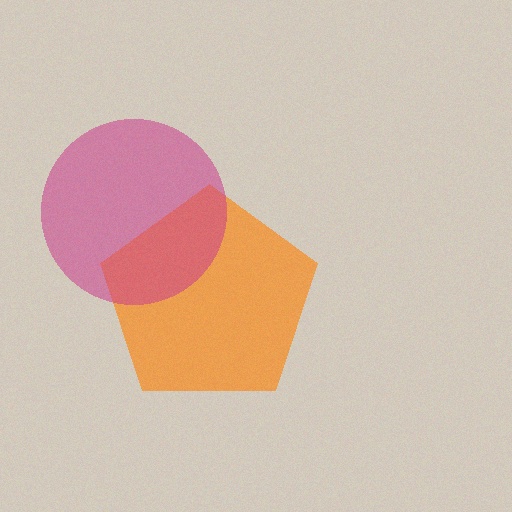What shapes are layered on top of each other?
The layered shapes are: an orange pentagon, a magenta circle.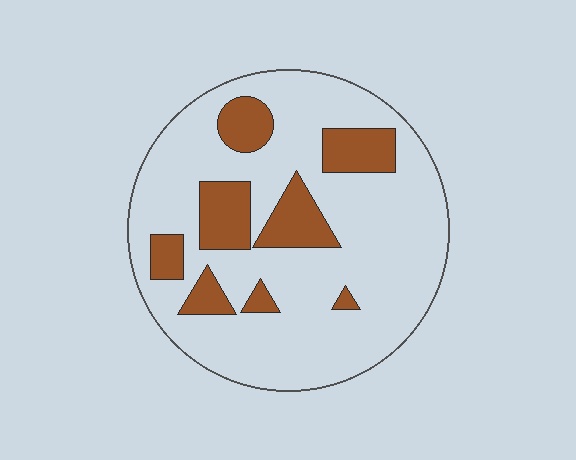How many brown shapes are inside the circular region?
8.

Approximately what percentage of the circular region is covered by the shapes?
Approximately 20%.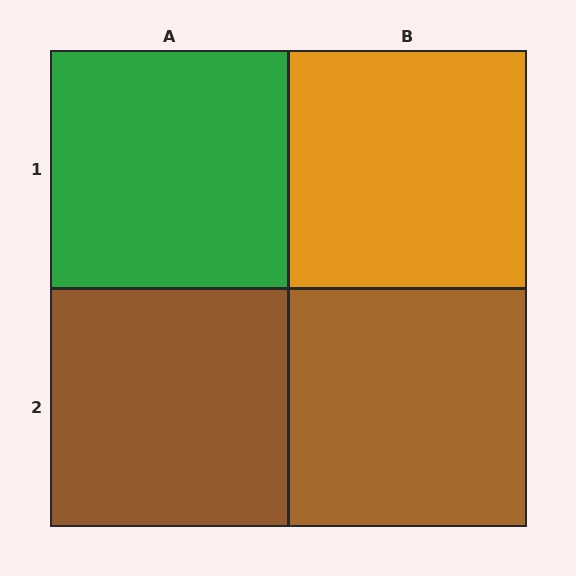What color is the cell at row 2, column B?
Brown.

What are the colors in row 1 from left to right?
Green, orange.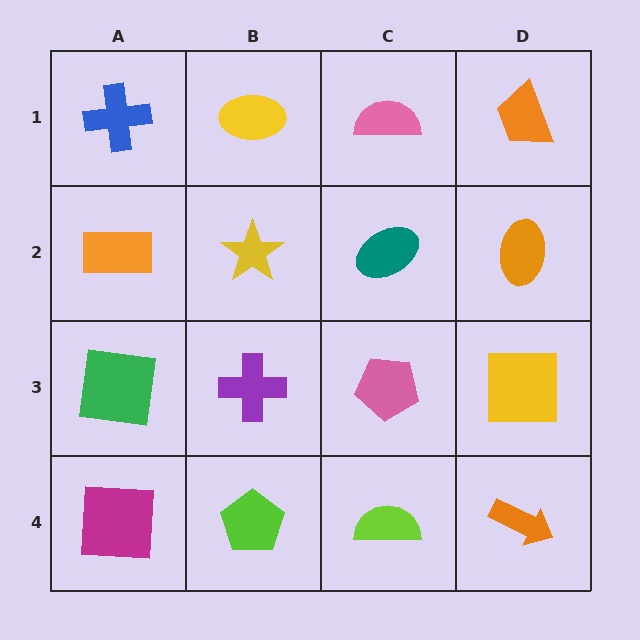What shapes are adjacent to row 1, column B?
A yellow star (row 2, column B), a blue cross (row 1, column A), a pink semicircle (row 1, column C).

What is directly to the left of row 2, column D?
A teal ellipse.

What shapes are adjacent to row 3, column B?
A yellow star (row 2, column B), a lime pentagon (row 4, column B), a green square (row 3, column A), a pink pentagon (row 3, column C).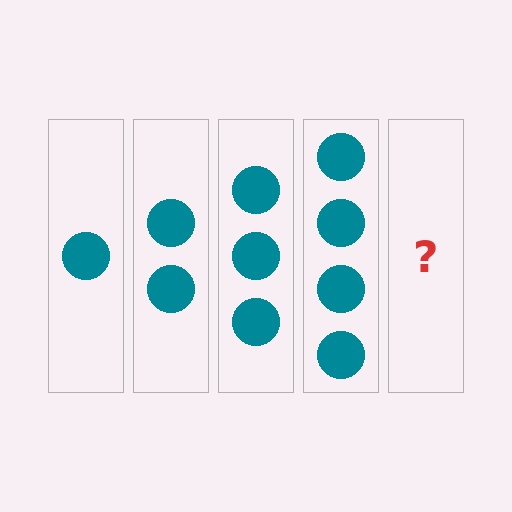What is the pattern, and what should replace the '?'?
The pattern is that each step adds one more circle. The '?' should be 5 circles.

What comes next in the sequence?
The next element should be 5 circles.